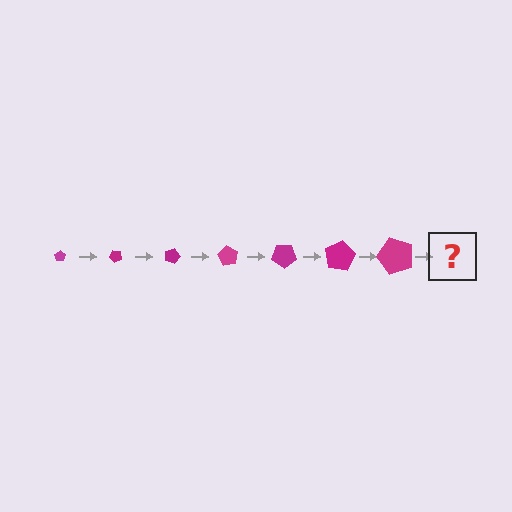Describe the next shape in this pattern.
It should be a pentagon, larger than the previous one and rotated 315 degrees from the start.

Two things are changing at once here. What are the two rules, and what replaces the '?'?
The two rules are that the pentagon grows larger each step and it rotates 45 degrees each step. The '?' should be a pentagon, larger than the previous one and rotated 315 degrees from the start.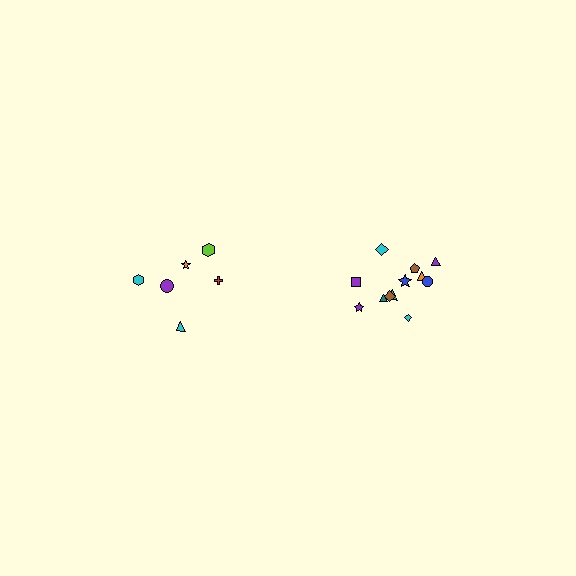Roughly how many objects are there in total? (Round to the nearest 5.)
Roughly 20 objects in total.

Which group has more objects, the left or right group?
The right group.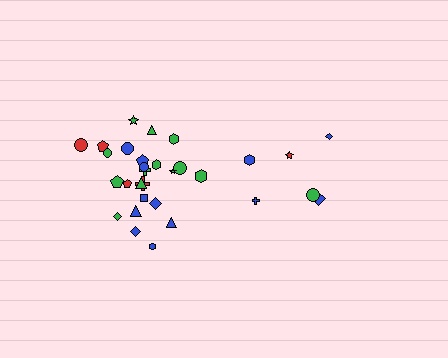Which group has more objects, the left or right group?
The left group.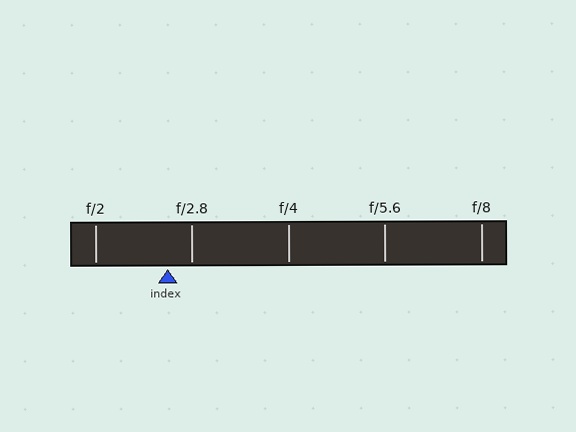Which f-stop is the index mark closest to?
The index mark is closest to f/2.8.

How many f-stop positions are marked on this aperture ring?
There are 5 f-stop positions marked.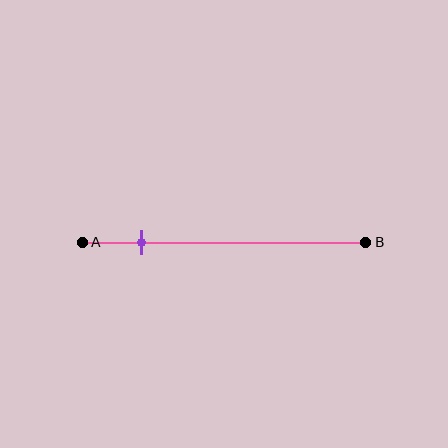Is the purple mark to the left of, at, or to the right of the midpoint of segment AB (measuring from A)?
The purple mark is to the left of the midpoint of segment AB.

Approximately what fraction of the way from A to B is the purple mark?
The purple mark is approximately 20% of the way from A to B.